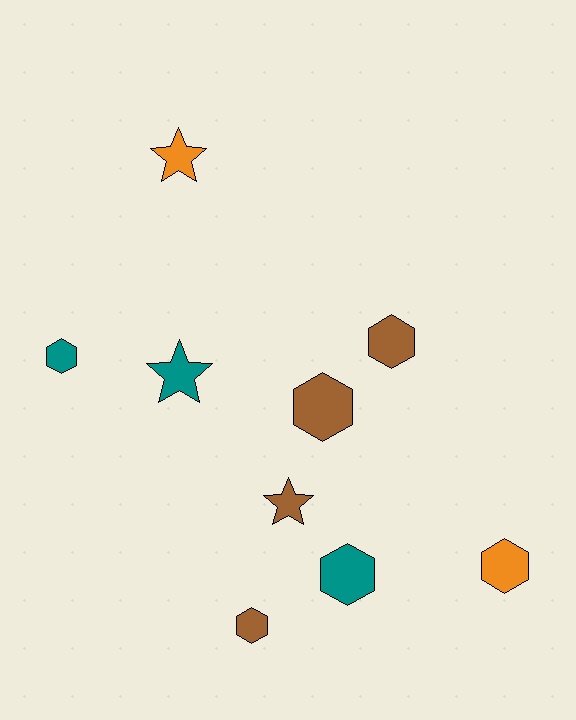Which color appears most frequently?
Brown, with 4 objects.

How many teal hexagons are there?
There are 2 teal hexagons.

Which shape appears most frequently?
Hexagon, with 6 objects.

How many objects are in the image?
There are 9 objects.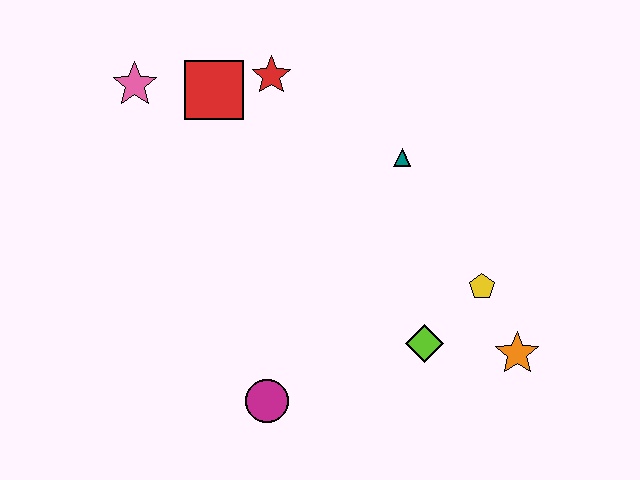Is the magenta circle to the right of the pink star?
Yes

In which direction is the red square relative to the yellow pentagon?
The red square is to the left of the yellow pentagon.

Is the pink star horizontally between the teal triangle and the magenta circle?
No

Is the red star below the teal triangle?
No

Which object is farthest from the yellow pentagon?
The pink star is farthest from the yellow pentagon.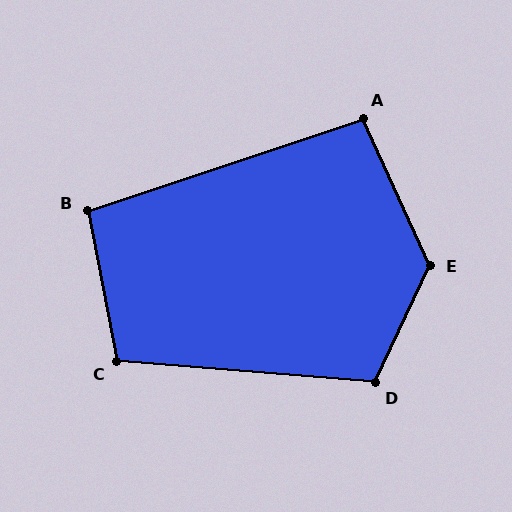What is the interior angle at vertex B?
Approximately 97 degrees (obtuse).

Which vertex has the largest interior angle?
E, at approximately 131 degrees.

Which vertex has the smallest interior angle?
A, at approximately 96 degrees.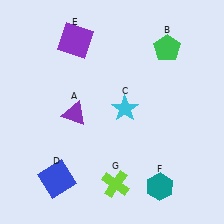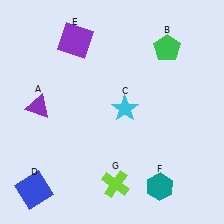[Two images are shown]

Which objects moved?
The objects that moved are: the purple triangle (A), the blue square (D).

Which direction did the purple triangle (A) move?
The purple triangle (A) moved left.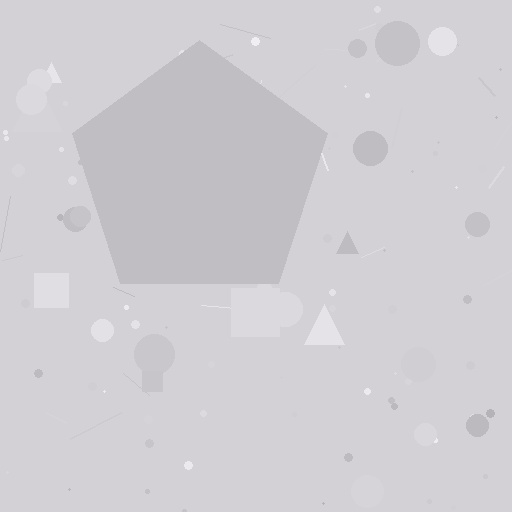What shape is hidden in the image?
A pentagon is hidden in the image.